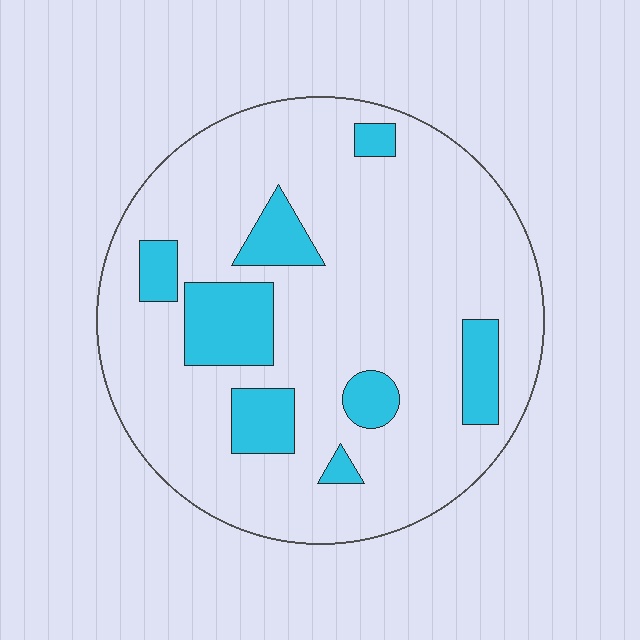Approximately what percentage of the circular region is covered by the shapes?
Approximately 15%.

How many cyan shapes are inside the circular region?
8.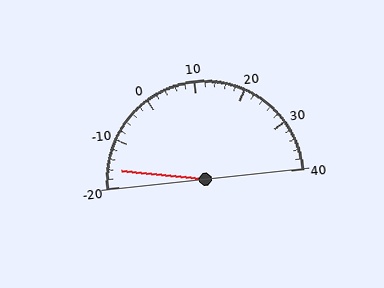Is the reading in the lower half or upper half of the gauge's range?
The reading is in the lower half of the range (-20 to 40).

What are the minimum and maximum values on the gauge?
The gauge ranges from -20 to 40.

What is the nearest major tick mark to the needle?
The nearest major tick mark is -20.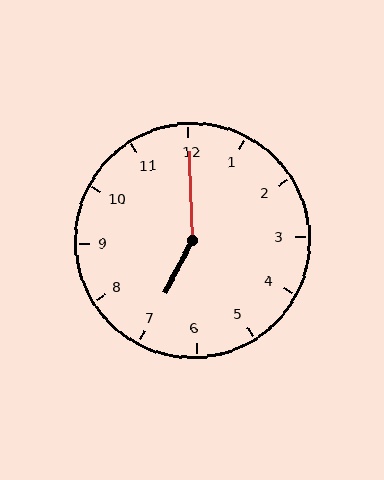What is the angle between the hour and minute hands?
Approximately 150 degrees.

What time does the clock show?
7:00.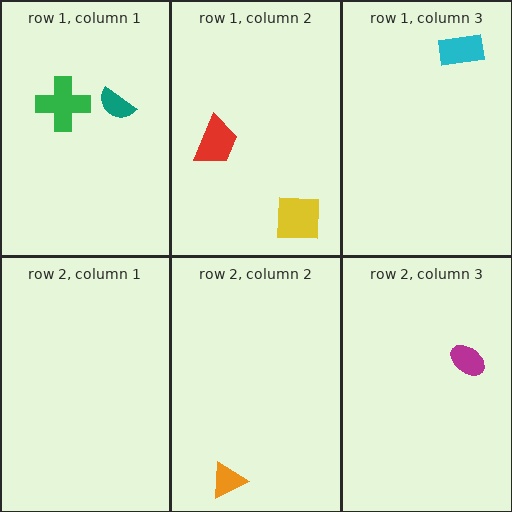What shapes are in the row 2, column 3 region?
The magenta ellipse.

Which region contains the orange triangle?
The row 2, column 2 region.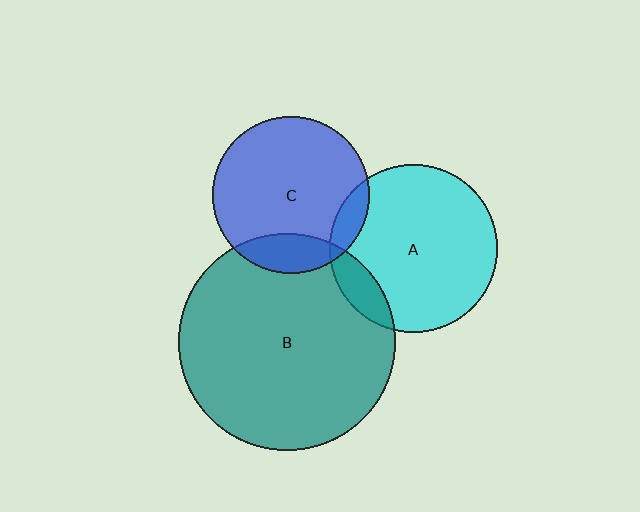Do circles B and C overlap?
Yes.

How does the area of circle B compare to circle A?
Approximately 1.7 times.